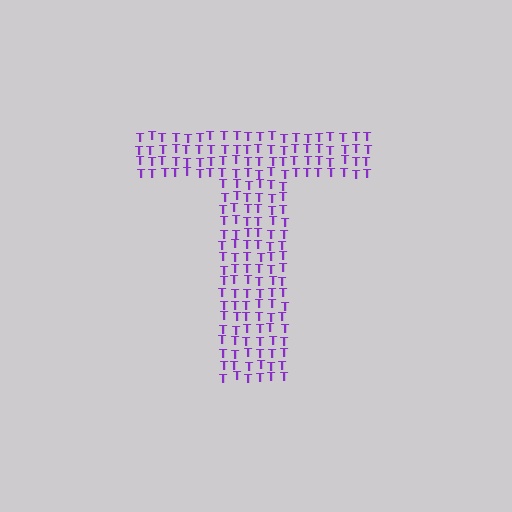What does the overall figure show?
The overall figure shows the letter T.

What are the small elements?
The small elements are letter T's.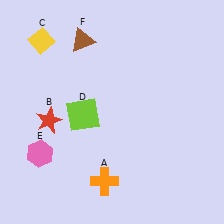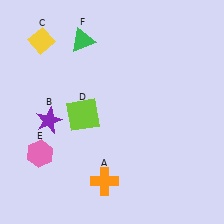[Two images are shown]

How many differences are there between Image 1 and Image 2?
There are 2 differences between the two images.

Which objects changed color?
B changed from red to purple. F changed from brown to green.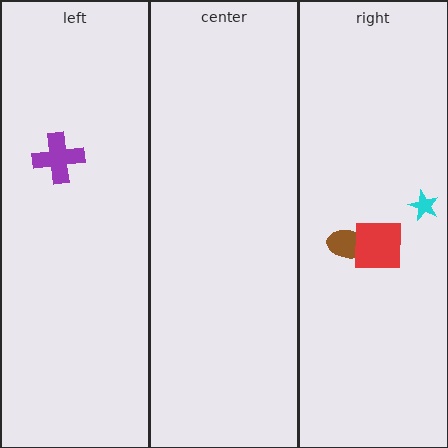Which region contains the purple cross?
The left region.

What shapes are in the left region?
The purple cross.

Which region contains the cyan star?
The right region.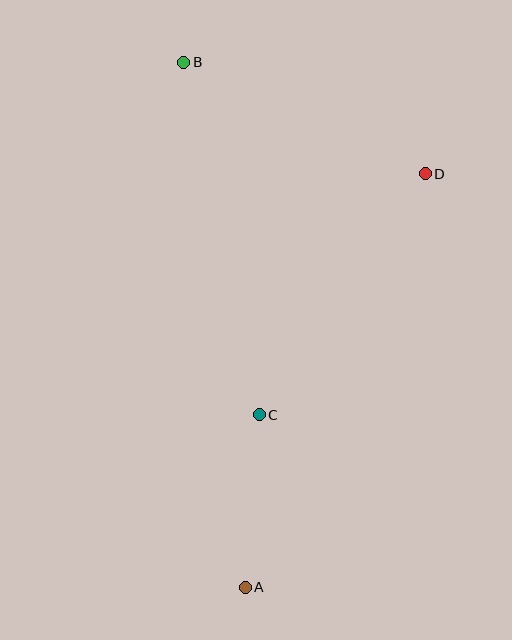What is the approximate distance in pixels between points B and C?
The distance between B and C is approximately 360 pixels.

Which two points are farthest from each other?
Points A and B are farthest from each other.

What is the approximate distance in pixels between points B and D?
The distance between B and D is approximately 266 pixels.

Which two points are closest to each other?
Points A and C are closest to each other.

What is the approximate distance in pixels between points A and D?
The distance between A and D is approximately 451 pixels.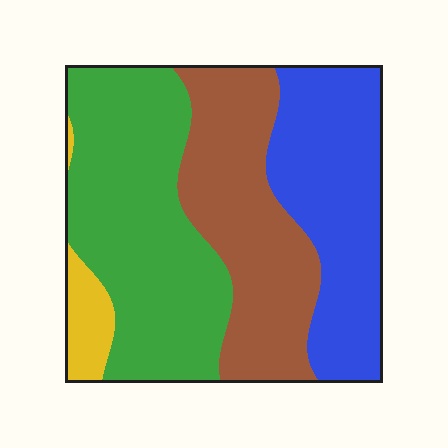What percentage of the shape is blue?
Blue takes up between a quarter and a half of the shape.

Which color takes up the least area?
Yellow, at roughly 5%.